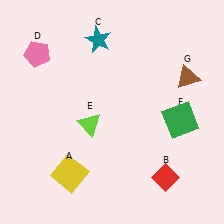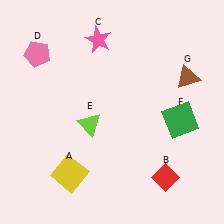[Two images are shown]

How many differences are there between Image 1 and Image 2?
There is 1 difference between the two images.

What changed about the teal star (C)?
In Image 1, C is teal. In Image 2, it changed to pink.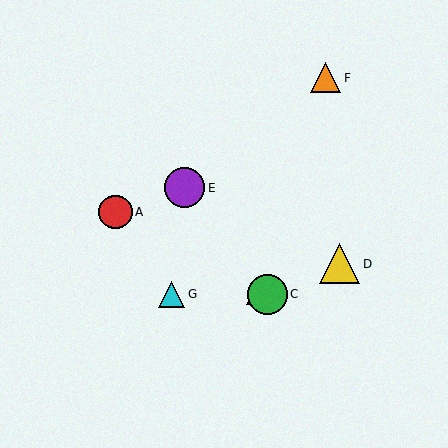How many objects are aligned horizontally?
3 objects (B, C, G) are aligned horizontally.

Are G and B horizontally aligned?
Yes, both are at y≈294.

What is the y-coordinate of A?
Object A is at y≈212.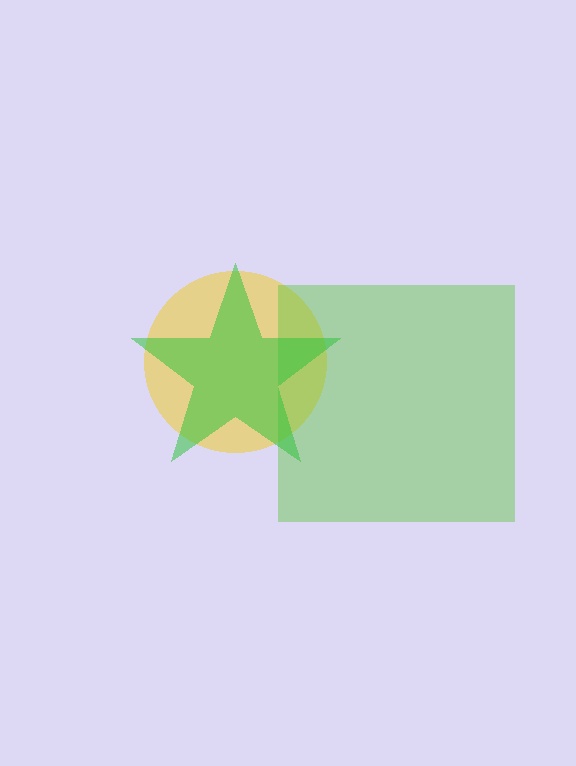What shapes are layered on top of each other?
The layered shapes are: a yellow circle, a lime square, a green star.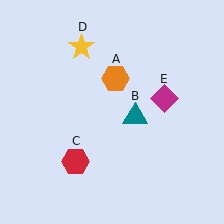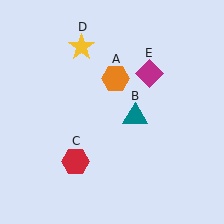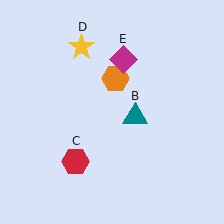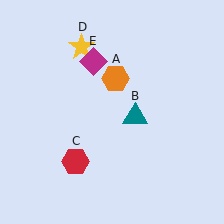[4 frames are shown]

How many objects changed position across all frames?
1 object changed position: magenta diamond (object E).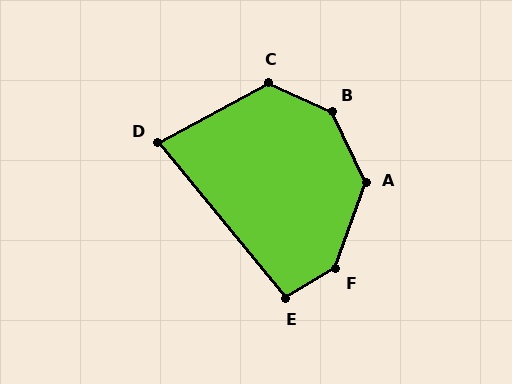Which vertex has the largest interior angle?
B, at approximately 141 degrees.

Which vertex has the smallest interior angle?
D, at approximately 79 degrees.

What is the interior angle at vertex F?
Approximately 140 degrees (obtuse).